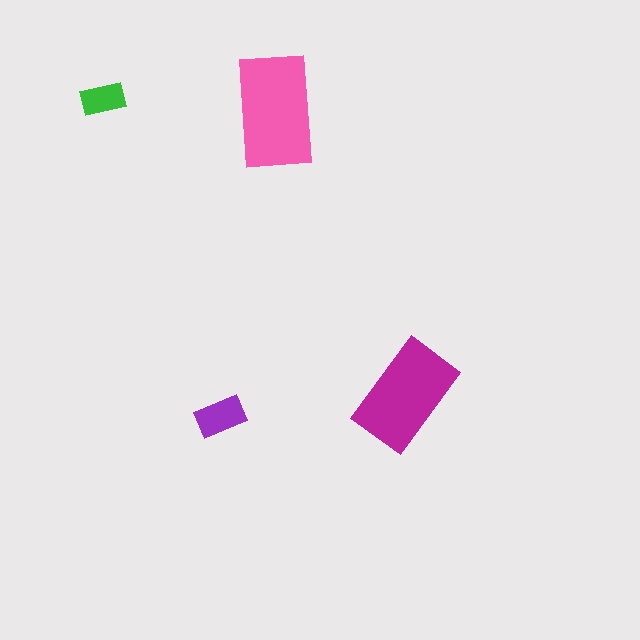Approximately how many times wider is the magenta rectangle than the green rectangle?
About 2.5 times wider.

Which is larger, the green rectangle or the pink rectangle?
The pink one.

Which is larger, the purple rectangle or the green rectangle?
The purple one.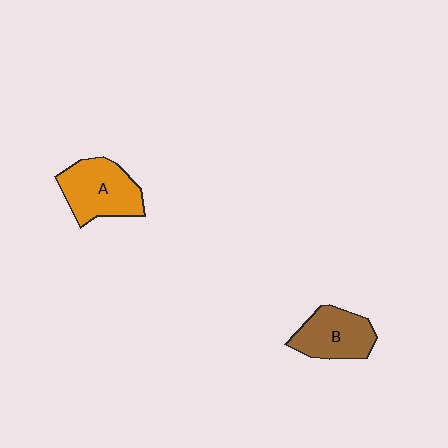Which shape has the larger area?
Shape A (orange).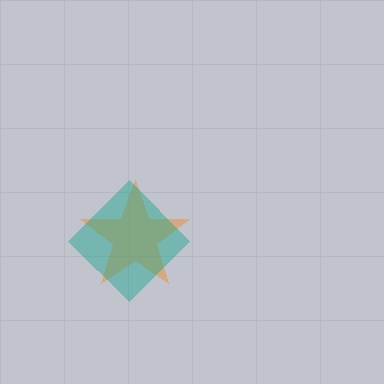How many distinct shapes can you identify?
There are 2 distinct shapes: an orange star, a teal diamond.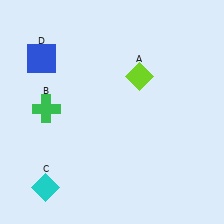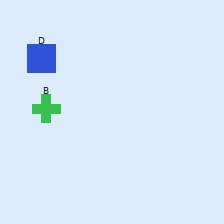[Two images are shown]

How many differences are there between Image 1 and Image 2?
There are 2 differences between the two images.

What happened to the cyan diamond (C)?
The cyan diamond (C) was removed in Image 2. It was in the bottom-left area of Image 1.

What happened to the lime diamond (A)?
The lime diamond (A) was removed in Image 2. It was in the top-right area of Image 1.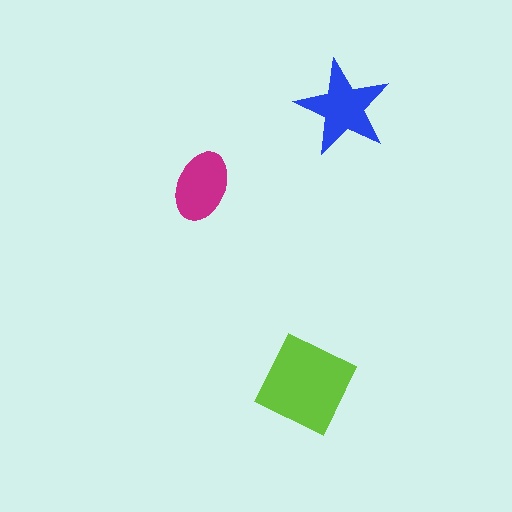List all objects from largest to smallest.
The lime diamond, the blue star, the magenta ellipse.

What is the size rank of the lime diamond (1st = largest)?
1st.